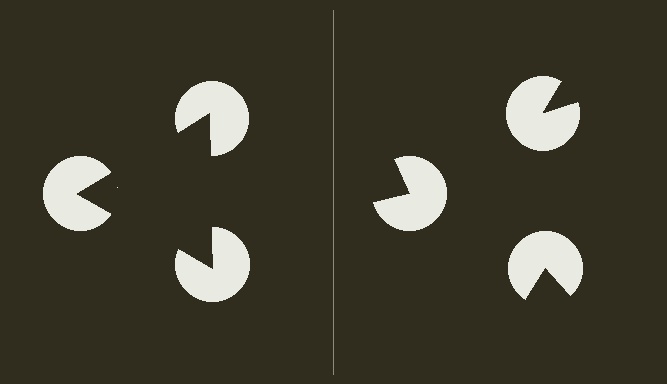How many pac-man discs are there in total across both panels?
6 — 3 on each side.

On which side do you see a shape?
An illusory triangle appears on the left side. On the right side the wedge cuts are rotated, so no coherent shape forms.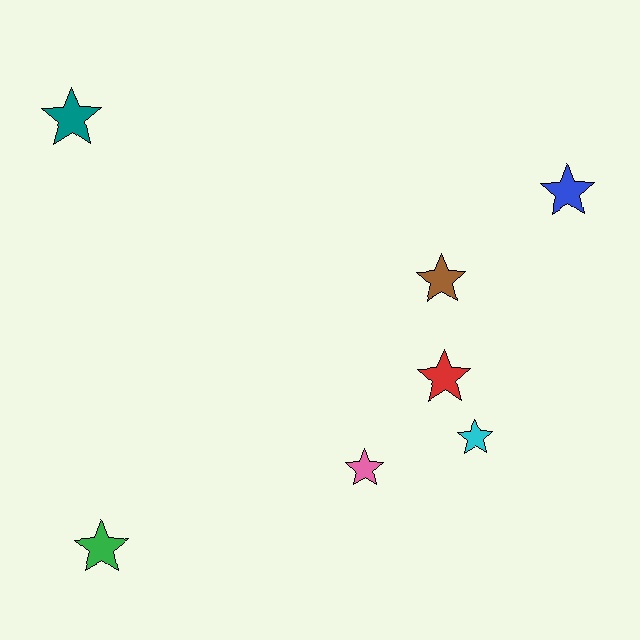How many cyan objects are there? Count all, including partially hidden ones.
There is 1 cyan object.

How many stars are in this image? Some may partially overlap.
There are 7 stars.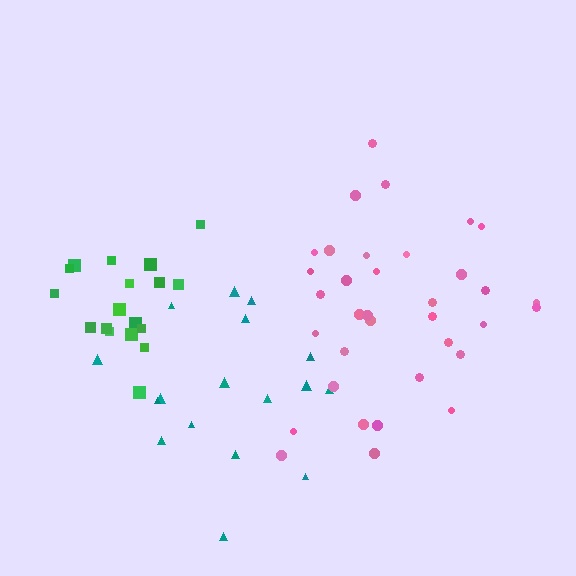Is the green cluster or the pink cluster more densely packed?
Green.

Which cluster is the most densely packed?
Green.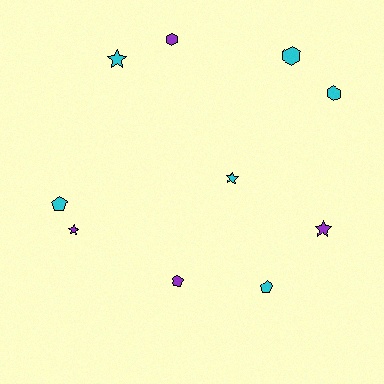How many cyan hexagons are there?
There are 2 cyan hexagons.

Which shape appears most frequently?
Star, with 4 objects.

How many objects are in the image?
There are 10 objects.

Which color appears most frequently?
Cyan, with 6 objects.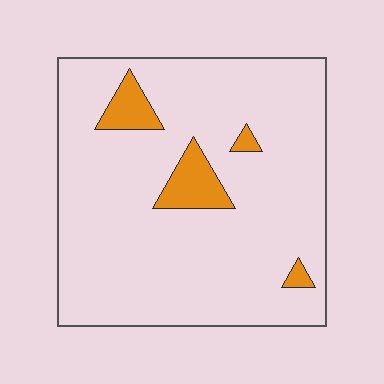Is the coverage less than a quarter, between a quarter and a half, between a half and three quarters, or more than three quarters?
Less than a quarter.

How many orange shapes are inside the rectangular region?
4.